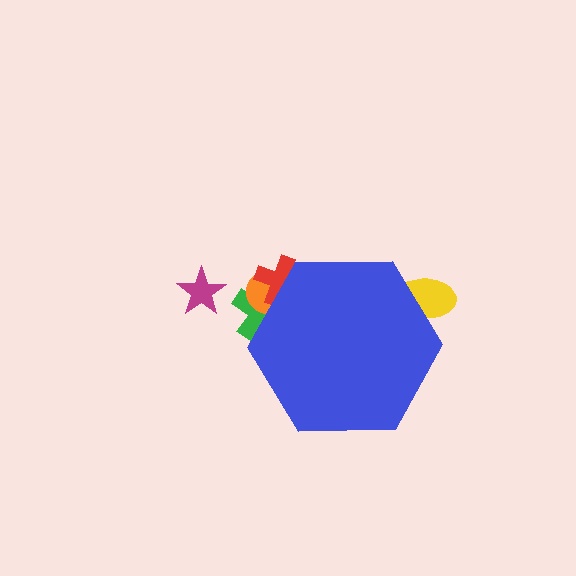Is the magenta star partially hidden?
No, the magenta star is fully visible.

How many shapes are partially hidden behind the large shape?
4 shapes are partially hidden.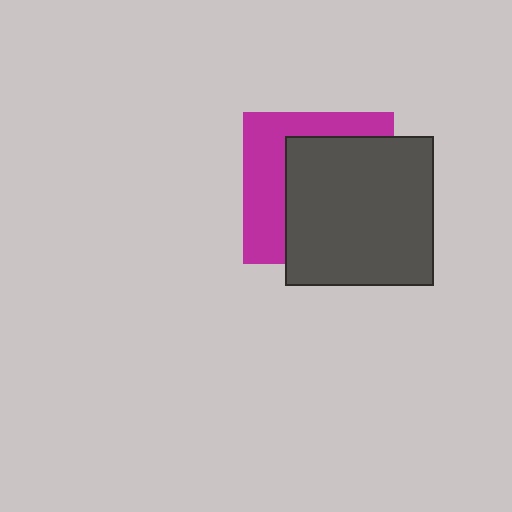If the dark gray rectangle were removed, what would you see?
You would see the complete magenta square.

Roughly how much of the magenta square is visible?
A small part of it is visible (roughly 39%).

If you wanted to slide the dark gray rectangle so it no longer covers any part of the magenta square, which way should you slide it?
Slide it right — that is the most direct way to separate the two shapes.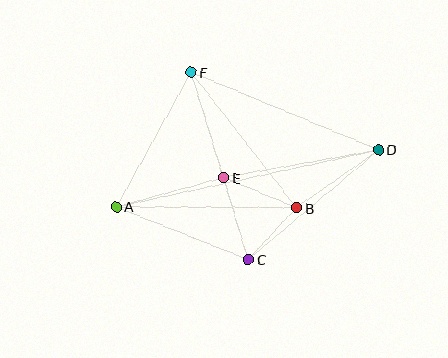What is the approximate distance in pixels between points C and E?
The distance between C and E is approximately 85 pixels.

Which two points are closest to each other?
Points B and C are closest to each other.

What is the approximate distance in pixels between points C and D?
The distance between C and D is approximately 170 pixels.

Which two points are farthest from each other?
Points A and D are farthest from each other.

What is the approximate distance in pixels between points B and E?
The distance between B and E is approximately 79 pixels.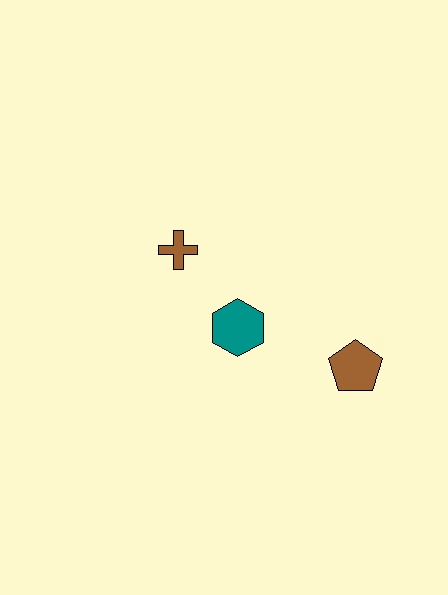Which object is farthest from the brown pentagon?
The brown cross is farthest from the brown pentagon.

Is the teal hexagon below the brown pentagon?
No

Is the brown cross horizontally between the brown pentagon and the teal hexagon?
No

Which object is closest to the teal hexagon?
The brown cross is closest to the teal hexagon.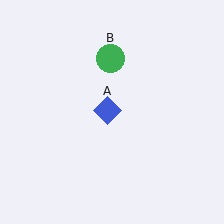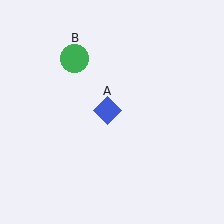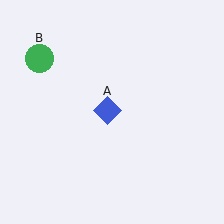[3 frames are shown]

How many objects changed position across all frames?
1 object changed position: green circle (object B).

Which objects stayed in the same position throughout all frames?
Blue diamond (object A) remained stationary.